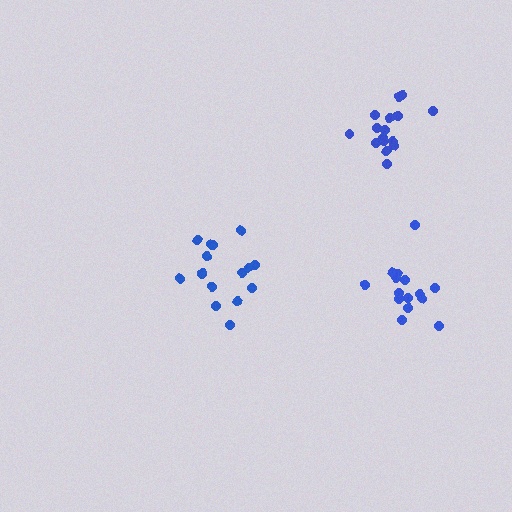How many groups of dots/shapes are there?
There are 3 groups.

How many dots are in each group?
Group 1: 16 dots, Group 2: 16 dots, Group 3: 15 dots (47 total).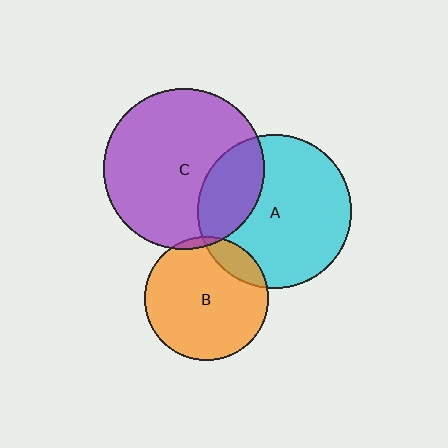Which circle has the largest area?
Circle C (purple).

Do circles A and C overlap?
Yes.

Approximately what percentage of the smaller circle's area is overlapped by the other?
Approximately 25%.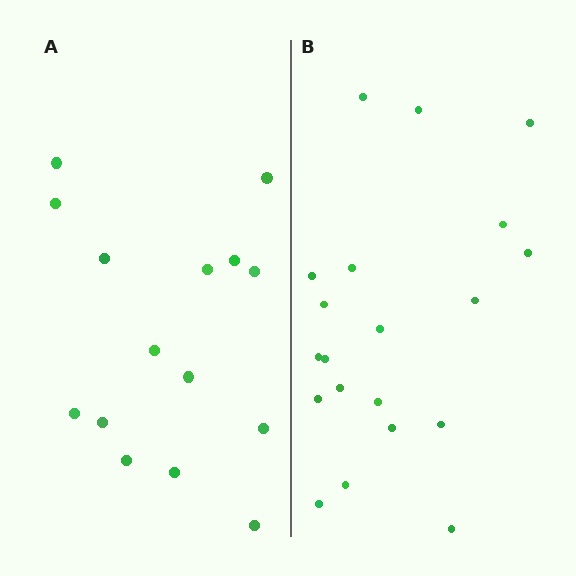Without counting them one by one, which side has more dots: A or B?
Region B (the right region) has more dots.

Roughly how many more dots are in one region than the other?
Region B has about 5 more dots than region A.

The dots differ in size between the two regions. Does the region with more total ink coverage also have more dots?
No. Region A has more total ink coverage because its dots are larger, but region B actually contains more individual dots. Total area can be misleading — the number of items is what matters here.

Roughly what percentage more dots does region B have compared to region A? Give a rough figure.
About 35% more.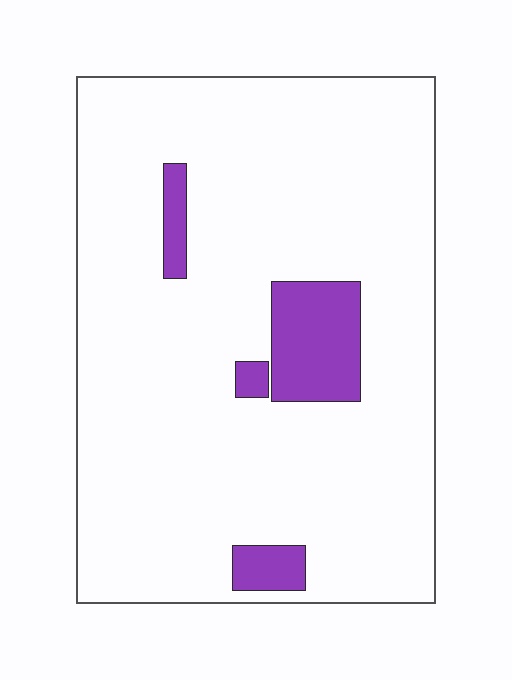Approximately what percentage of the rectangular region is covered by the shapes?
Approximately 10%.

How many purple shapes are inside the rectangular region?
4.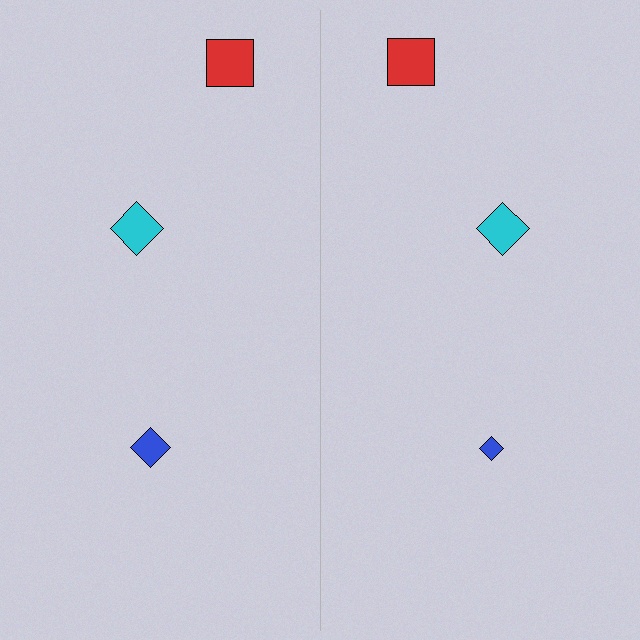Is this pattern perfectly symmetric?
No, the pattern is not perfectly symmetric. The blue diamond on the right side has a different size than its mirror counterpart.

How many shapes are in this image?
There are 6 shapes in this image.